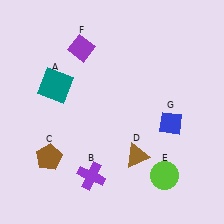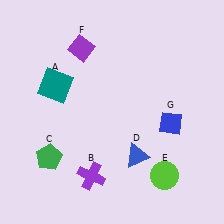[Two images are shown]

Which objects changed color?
C changed from brown to green. D changed from brown to blue.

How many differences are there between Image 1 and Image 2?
There are 2 differences between the two images.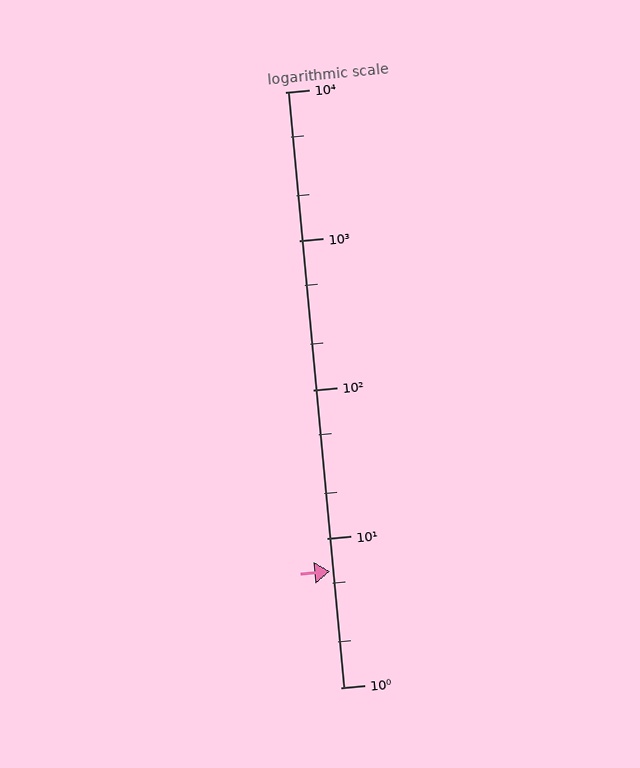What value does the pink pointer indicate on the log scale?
The pointer indicates approximately 6.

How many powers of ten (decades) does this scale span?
The scale spans 4 decades, from 1 to 10000.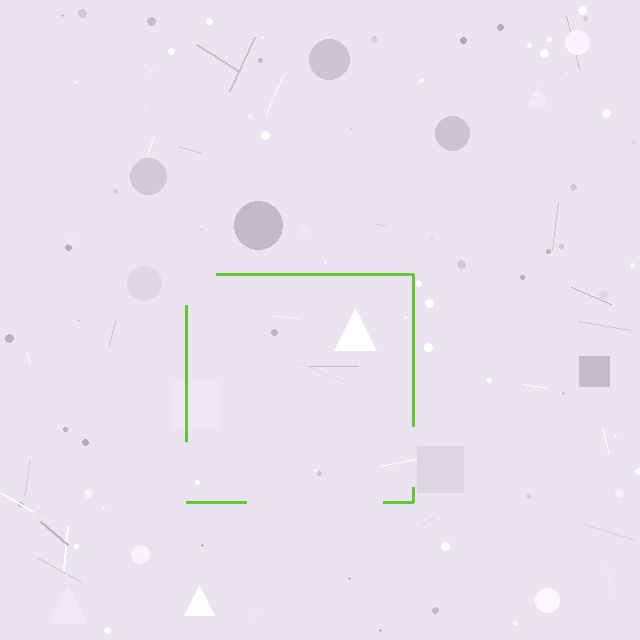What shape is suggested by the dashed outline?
The dashed outline suggests a square.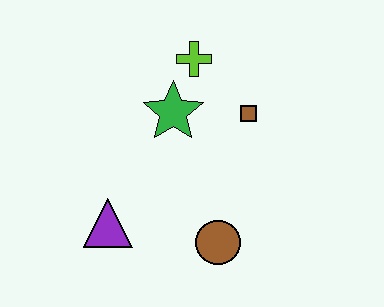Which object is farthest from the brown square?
The purple triangle is farthest from the brown square.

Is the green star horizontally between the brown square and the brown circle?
No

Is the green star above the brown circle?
Yes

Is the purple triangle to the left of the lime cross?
Yes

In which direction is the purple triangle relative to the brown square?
The purple triangle is to the left of the brown square.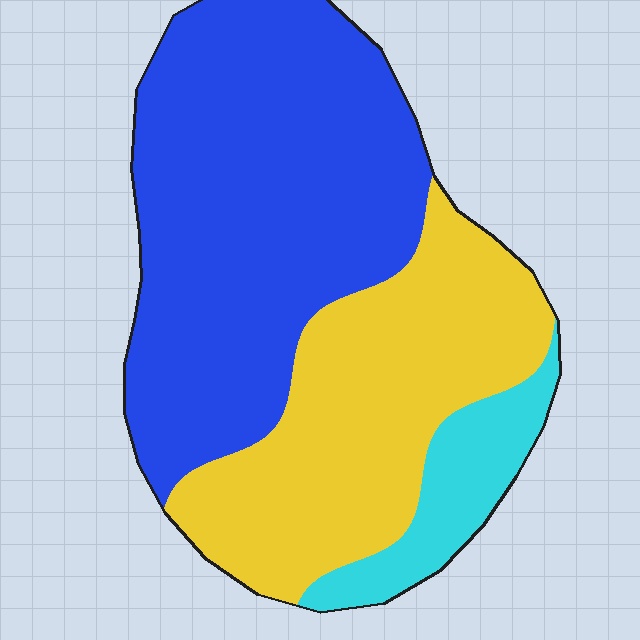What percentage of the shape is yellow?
Yellow covers about 35% of the shape.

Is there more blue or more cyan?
Blue.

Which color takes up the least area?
Cyan, at roughly 10%.